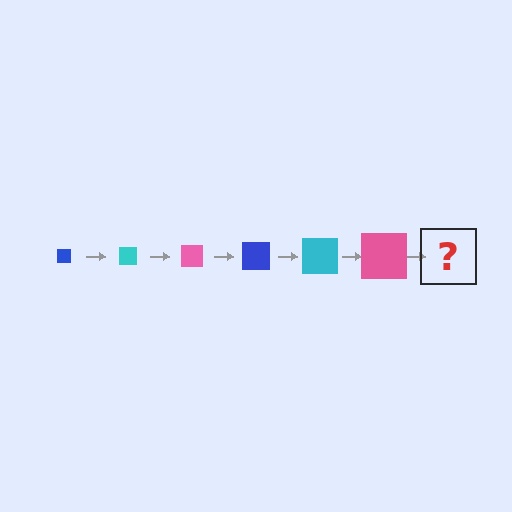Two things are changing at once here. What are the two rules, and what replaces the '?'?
The two rules are that the square grows larger each step and the color cycles through blue, cyan, and pink. The '?' should be a blue square, larger than the previous one.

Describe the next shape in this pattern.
It should be a blue square, larger than the previous one.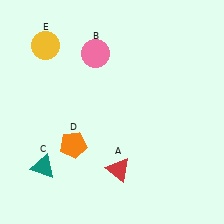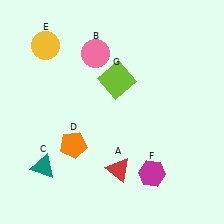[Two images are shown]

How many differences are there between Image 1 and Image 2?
There are 2 differences between the two images.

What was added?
A magenta hexagon (F), a lime square (G) were added in Image 2.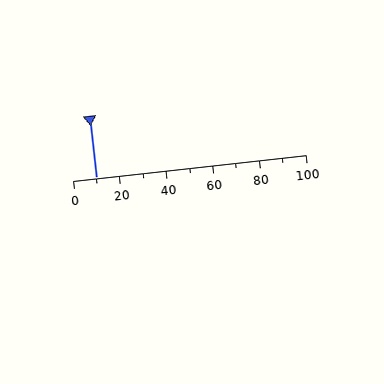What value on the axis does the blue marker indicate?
The marker indicates approximately 10.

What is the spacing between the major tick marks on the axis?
The major ticks are spaced 20 apart.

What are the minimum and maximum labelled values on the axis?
The axis runs from 0 to 100.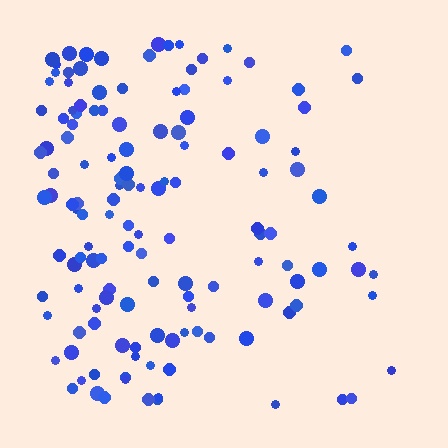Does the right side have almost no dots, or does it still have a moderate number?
Still a moderate number, just noticeably fewer than the left.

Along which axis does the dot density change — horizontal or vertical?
Horizontal.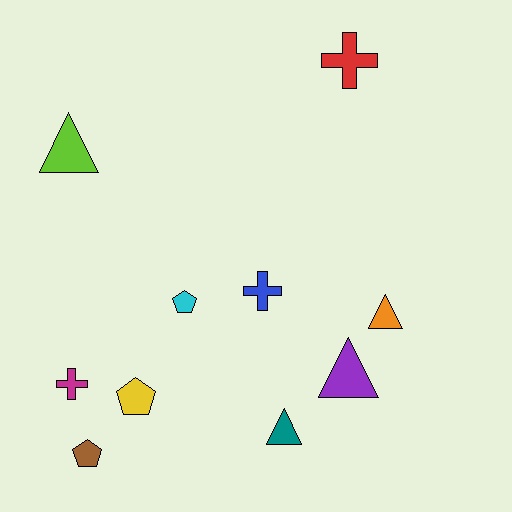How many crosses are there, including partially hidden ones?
There are 3 crosses.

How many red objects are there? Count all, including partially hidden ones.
There is 1 red object.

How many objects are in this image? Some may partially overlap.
There are 10 objects.